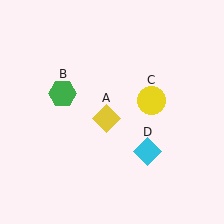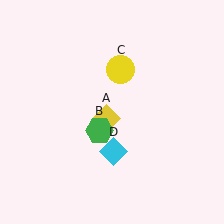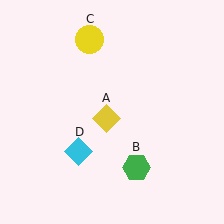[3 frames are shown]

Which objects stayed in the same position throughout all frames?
Yellow diamond (object A) remained stationary.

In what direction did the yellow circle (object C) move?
The yellow circle (object C) moved up and to the left.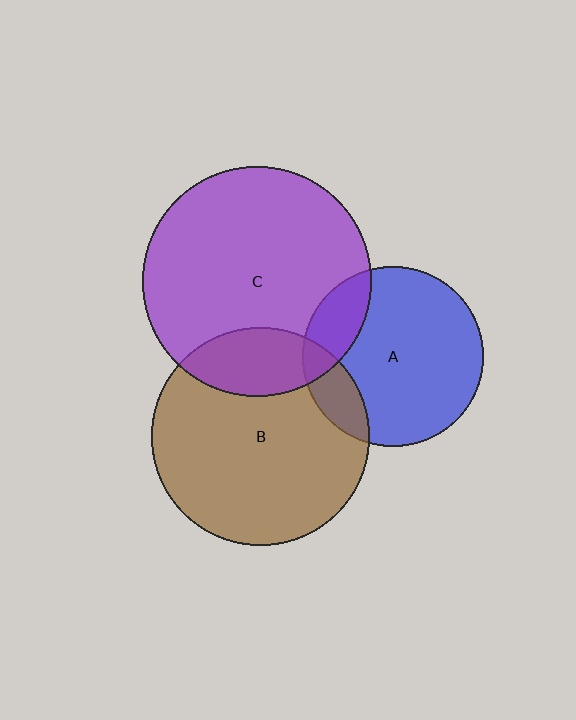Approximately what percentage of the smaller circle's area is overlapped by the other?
Approximately 15%.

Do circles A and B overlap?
Yes.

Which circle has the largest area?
Circle C (purple).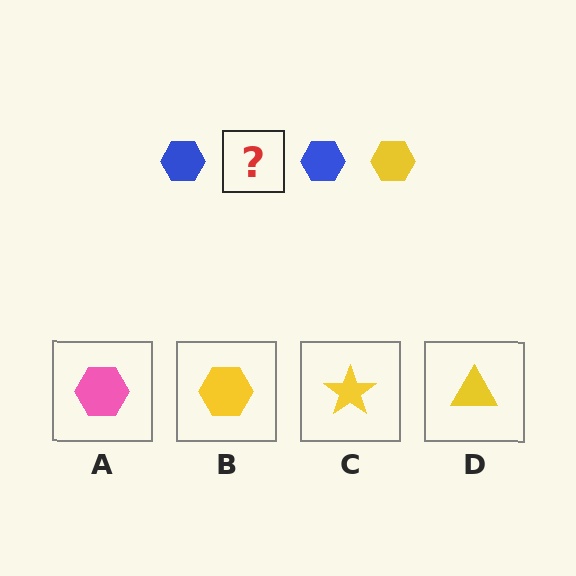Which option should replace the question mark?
Option B.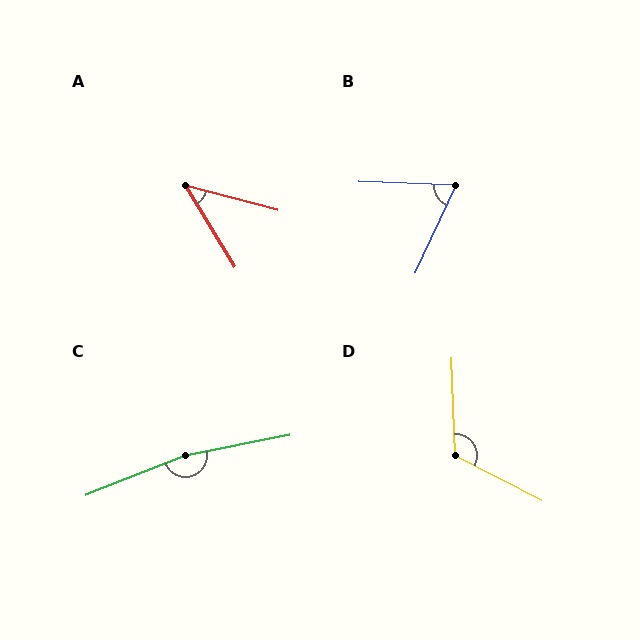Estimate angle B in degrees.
Approximately 67 degrees.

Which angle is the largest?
C, at approximately 169 degrees.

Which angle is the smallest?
A, at approximately 44 degrees.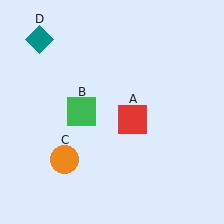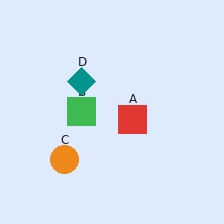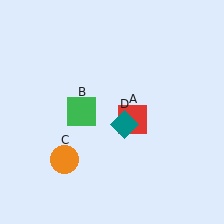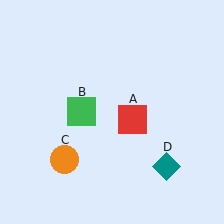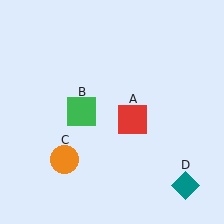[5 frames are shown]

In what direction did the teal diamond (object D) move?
The teal diamond (object D) moved down and to the right.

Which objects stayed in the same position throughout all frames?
Red square (object A) and green square (object B) and orange circle (object C) remained stationary.